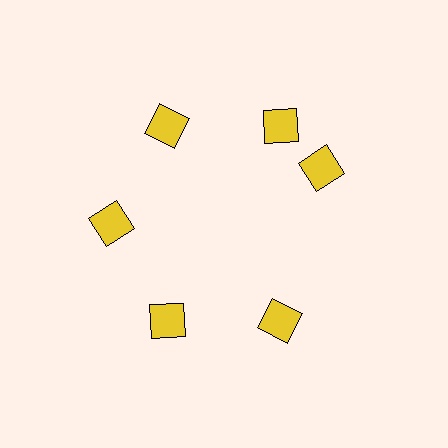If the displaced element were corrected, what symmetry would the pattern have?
It would have 6-fold rotational symmetry — the pattern would map onto itself every 60 degrees.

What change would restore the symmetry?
The symmetry would be restored by rotating it back into even spacing with its neighbors so that all 6 diamonds sit at equal angles and equal distance from the center.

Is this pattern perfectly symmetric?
No. The 6 yellow diamonds are arranged in a ring, but one element near the 3 o'clock position is rotated out of alignment along the ring, breaking the 6-fold rotational symmetry.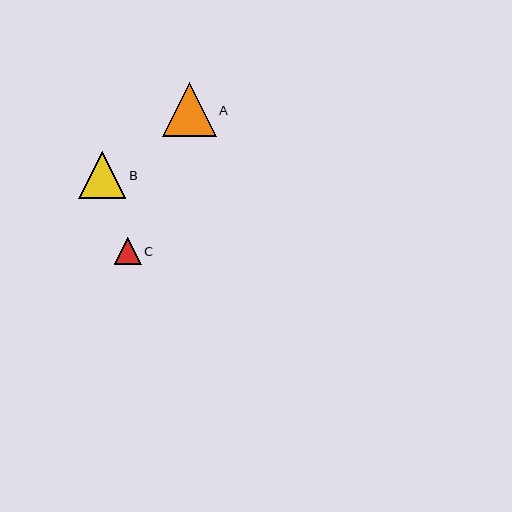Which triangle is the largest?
Triangle A is the largest with a size of approximately 54 pixels.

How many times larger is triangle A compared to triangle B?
Triangle A is approximately 1.1 times the size of triangle B.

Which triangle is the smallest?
Triangle C is the smallest with a size of approximately 27 pixels.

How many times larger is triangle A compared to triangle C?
Triangle A is approximately 2.0 times the size of triangle C.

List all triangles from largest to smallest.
From largest to smallest: A, B, C.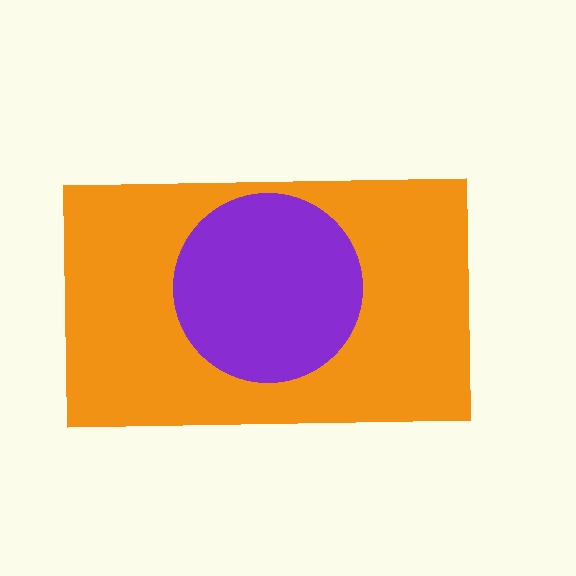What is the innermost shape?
The purple circle.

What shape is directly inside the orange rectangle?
The purple circle.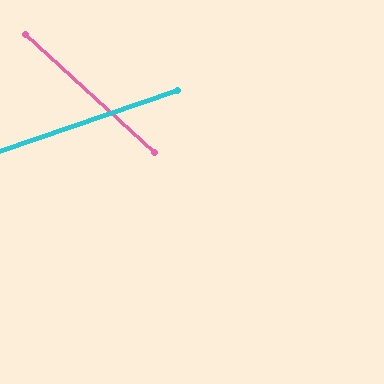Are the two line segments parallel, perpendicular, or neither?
Neither parallel nor perpendicular — they differ by about 61°.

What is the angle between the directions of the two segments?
Approximately 61 degrees.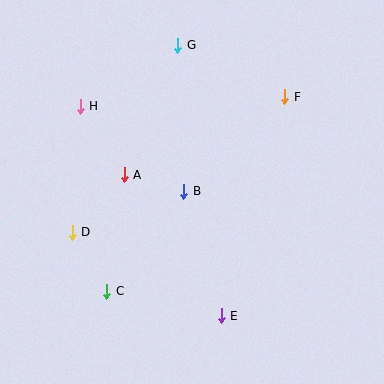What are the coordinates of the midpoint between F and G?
The midpoint between F and G is at (231, 71).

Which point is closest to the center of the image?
Point B at (184, 191) is closest to the center.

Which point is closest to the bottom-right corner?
Point E is closest to the bottom-right corner.